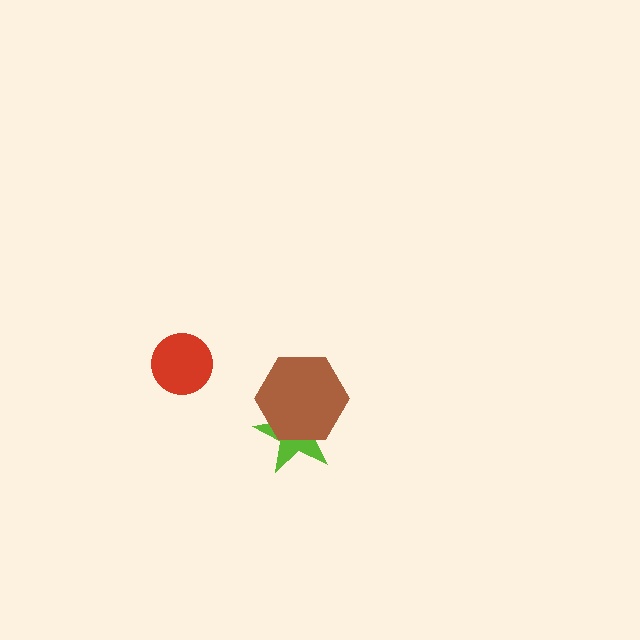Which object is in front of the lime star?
The brown hexagon is in front of the lime star.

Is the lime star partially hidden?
Yes, it is partially covered by another shape.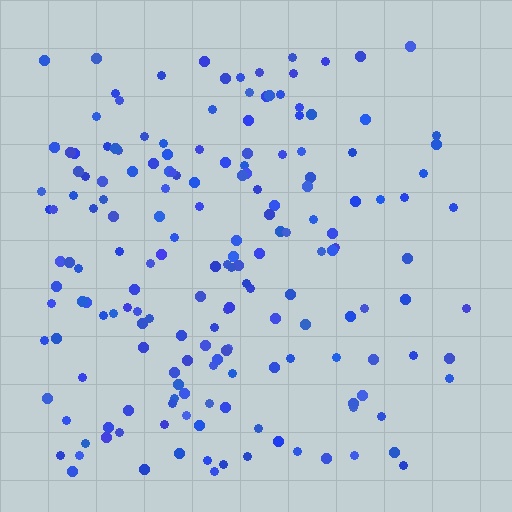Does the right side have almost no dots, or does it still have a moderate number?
Still a moderate number, just noticeably fewer than the left.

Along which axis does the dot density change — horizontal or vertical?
Horizontal.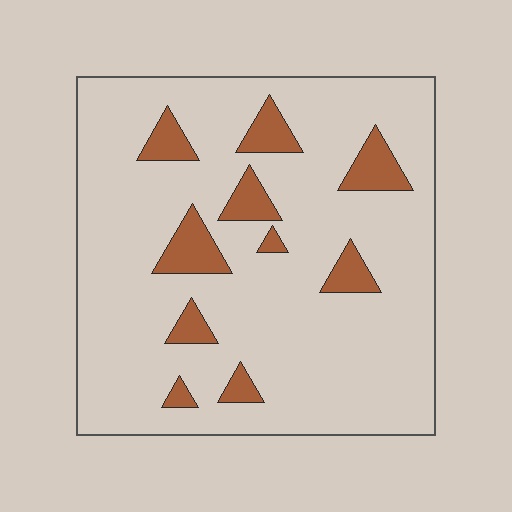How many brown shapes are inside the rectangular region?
10.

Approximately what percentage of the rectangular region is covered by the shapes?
Approximately 15%.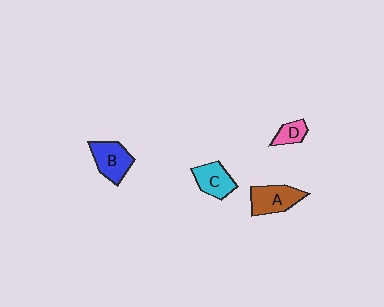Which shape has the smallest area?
Shape D (pink).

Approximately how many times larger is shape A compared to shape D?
Approximately 2.0 times.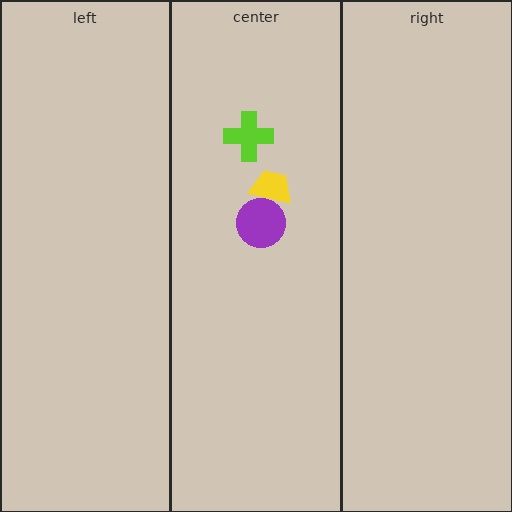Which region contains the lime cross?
The center region.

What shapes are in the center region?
The purple circle, the lime cross, the yellow trapezoid.